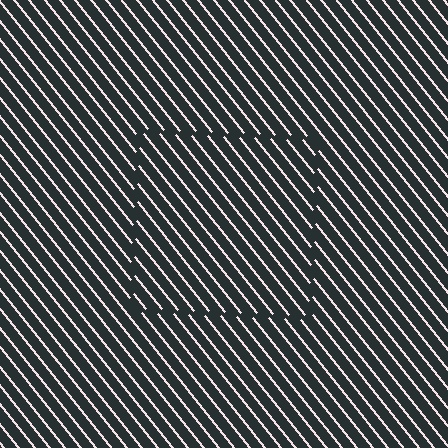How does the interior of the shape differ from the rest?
The interior of the shape contains the same grating, shifted by half a period — the contour is defined by the phase discontinuity where line-ends from the inner and outer gratings abut.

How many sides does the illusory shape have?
4 sides — the line-ends trace a square.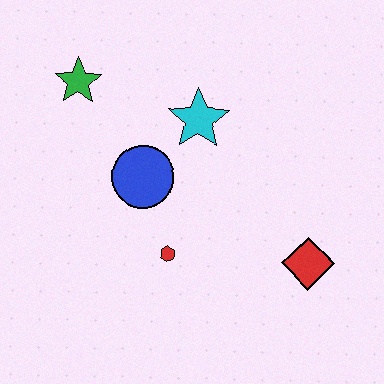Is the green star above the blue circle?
Yes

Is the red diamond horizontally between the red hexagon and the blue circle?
No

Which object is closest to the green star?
The blue circle is closest to the green star.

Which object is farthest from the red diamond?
The green star is farthest from the red diamond.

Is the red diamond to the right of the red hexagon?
Yes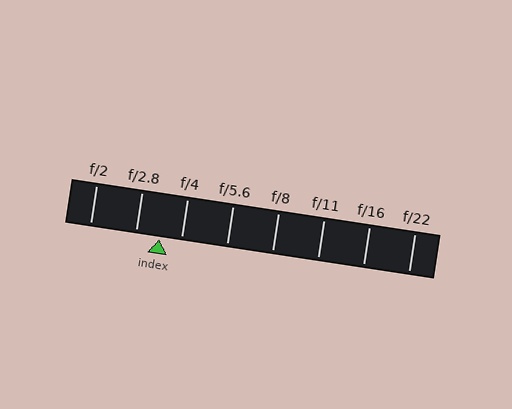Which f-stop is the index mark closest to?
The index mark is closest to f/4.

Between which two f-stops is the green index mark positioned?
The index mark is between f/2.8 and f/4.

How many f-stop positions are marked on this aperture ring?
There are 8 f-stop positions marked.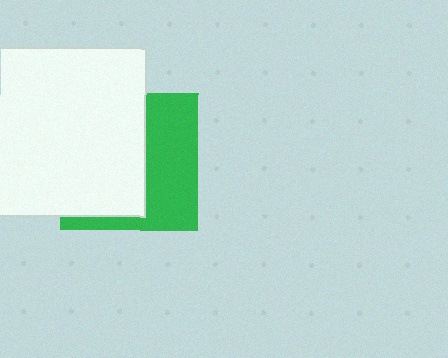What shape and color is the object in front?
The object in front is a white square.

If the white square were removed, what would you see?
You would see the complete green square.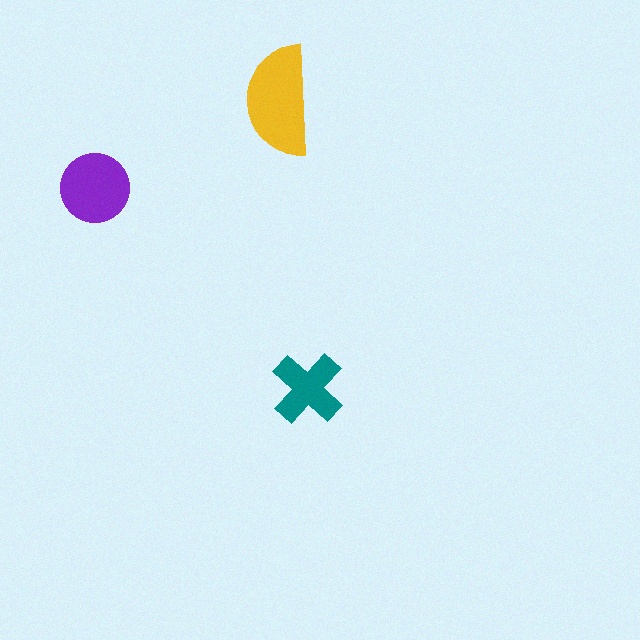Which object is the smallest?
The teal cross.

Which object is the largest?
The yellow semicircle.